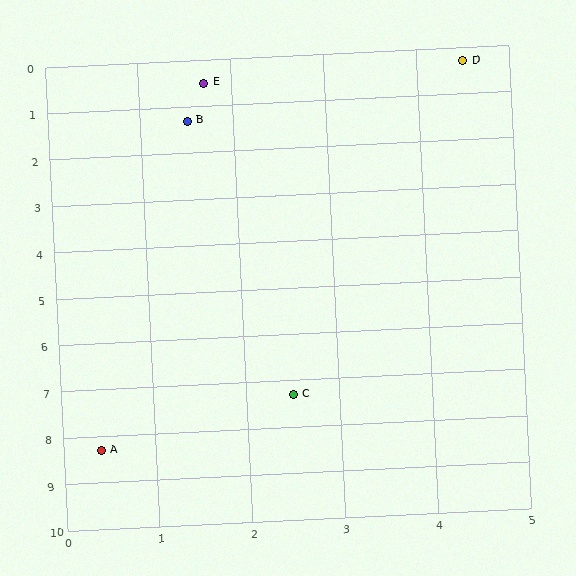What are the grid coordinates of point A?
Point A is at approximately (0.4, 8.3).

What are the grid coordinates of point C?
Point C is at approximately (2.5, 7.3).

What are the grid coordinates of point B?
Point B is at approximately (1.5, 1.3).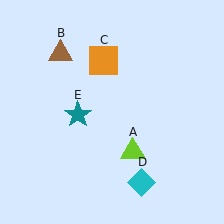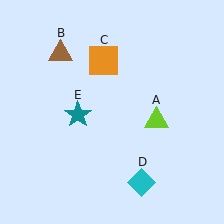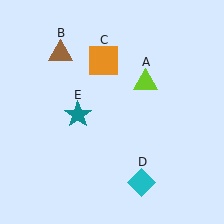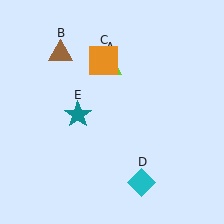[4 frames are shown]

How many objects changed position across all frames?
1 object changed position: lime triangle (object A).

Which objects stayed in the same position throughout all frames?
Brown triangle (object B) and orange square (object C) and cyan diamond (object D) and teal star (object E) remained stationary.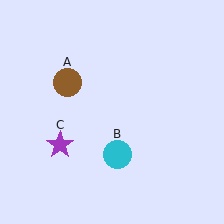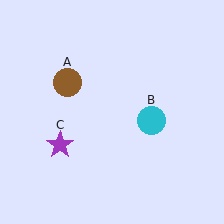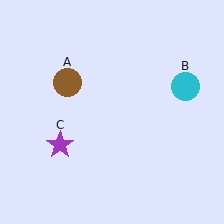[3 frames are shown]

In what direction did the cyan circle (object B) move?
The cyan circle (object B) moved up and to the right.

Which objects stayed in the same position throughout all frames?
Brown circle (object A) and purple star (object C) remained stationary.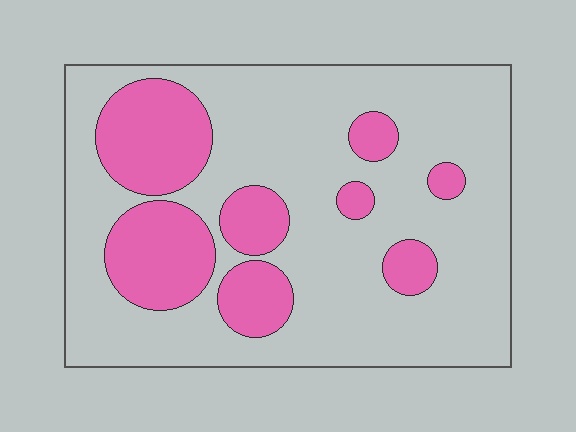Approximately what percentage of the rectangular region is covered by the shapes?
Approximately 25%.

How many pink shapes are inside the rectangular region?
8.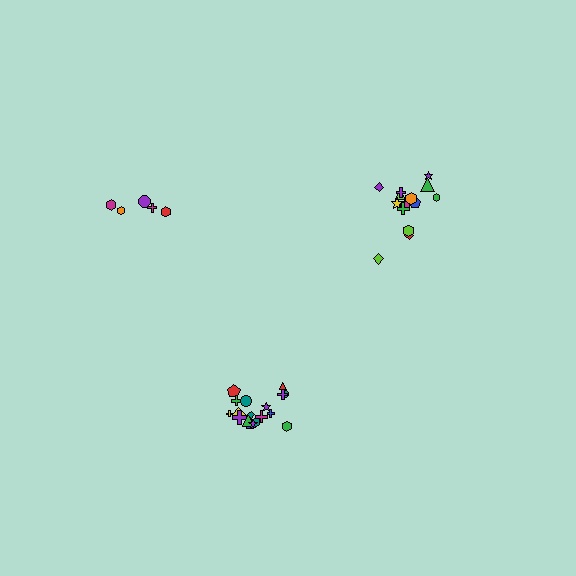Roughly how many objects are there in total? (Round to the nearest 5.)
Roughly 40 objects in total.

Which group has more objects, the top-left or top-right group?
The top-right group.